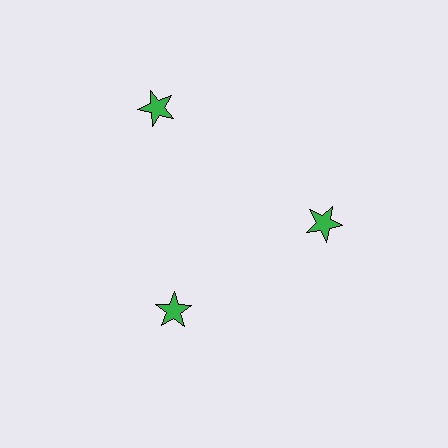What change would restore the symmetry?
The symmetry would be restored by moving it inward, back onto the ring so that all 3 stars sit at equal angles and equal distance from the center.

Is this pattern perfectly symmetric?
No. The 3 green stars are arranged in a ring, but one element near the 11 o'clock position is pushed outward from the center, breaking the 3-fold rotational symmetry.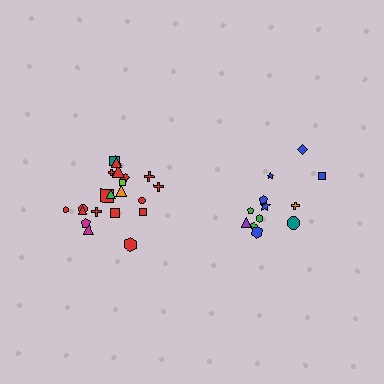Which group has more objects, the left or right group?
The left group.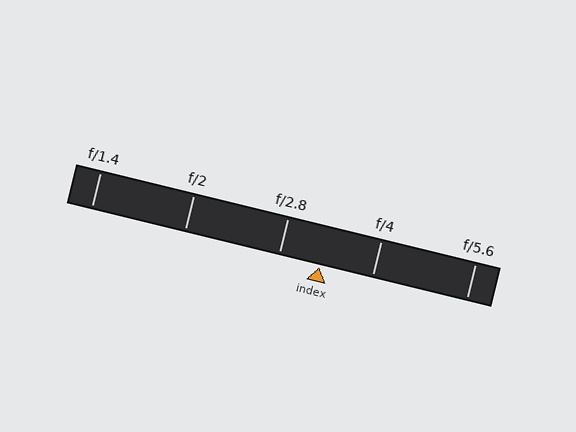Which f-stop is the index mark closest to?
The index mark is closest to f/2.8.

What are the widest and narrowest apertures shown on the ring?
The widest aperture shown is f/1.4 and the narrowest is f/5.6.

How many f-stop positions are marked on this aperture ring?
There are 5 f-stop positions marked.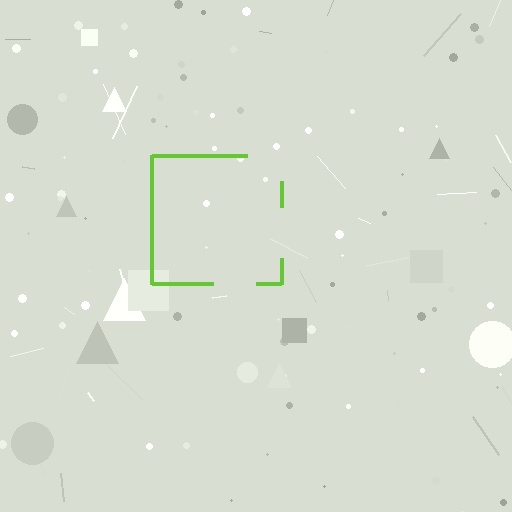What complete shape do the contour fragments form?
The contour fragments form a square.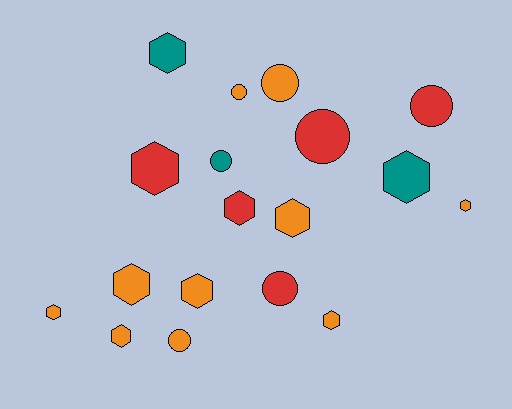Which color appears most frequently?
Orange, with 10 objects.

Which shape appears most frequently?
Hexagon, with 11 objects.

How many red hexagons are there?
There are 2 red hexagons.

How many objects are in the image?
There are 18 objects.